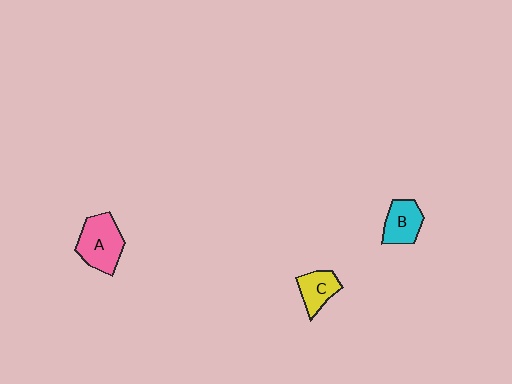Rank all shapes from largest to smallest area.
From largest to smallest: A (pink), B (cyan), C (yellow).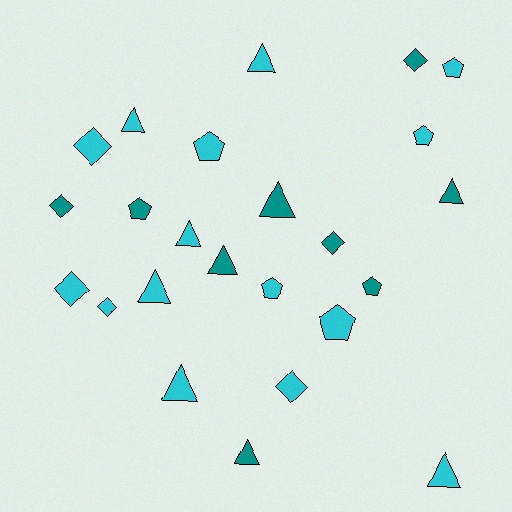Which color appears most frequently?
Cyan, with 15 objects.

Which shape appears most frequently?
Triangle, with 10 objects.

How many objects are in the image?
There are 24 objects.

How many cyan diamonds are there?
There are 4 cyan diamonds.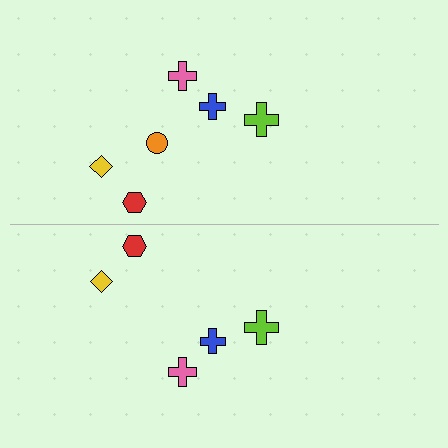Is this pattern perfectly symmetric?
No, the pattern is not perfectly symmetric. A orange circle is missing from the bottom side.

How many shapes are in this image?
There are 11 shapes in this image.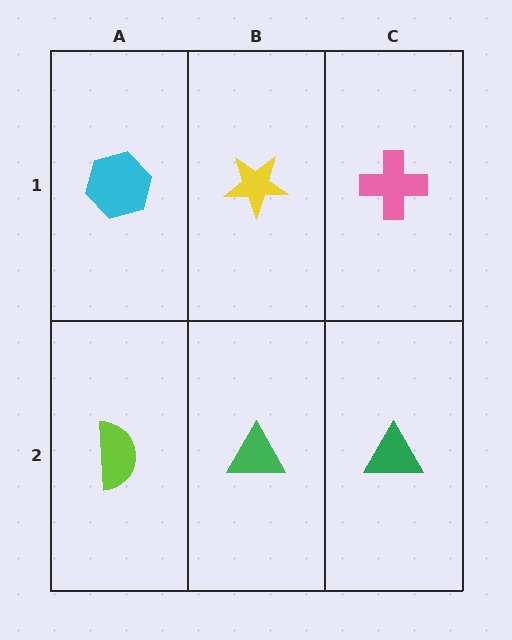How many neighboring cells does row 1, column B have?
3.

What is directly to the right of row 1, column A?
A yellow star.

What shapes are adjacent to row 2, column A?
A cyan hexagon (row 1, column A), a green triangle (row 2, column B).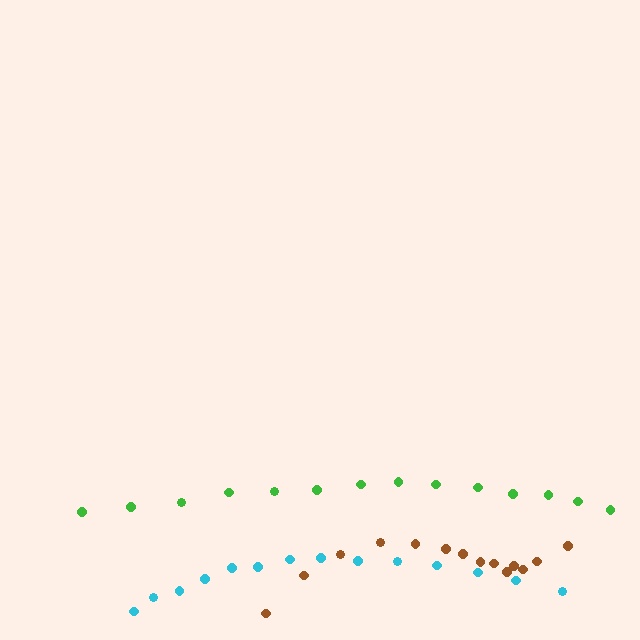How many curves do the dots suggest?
There are 3 distinct paths.